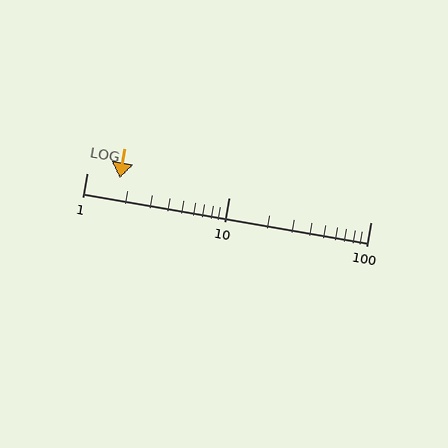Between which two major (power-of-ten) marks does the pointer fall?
The pointer is between 1 and 10.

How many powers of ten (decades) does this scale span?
The scale spans 2 decades, from 1 to 100.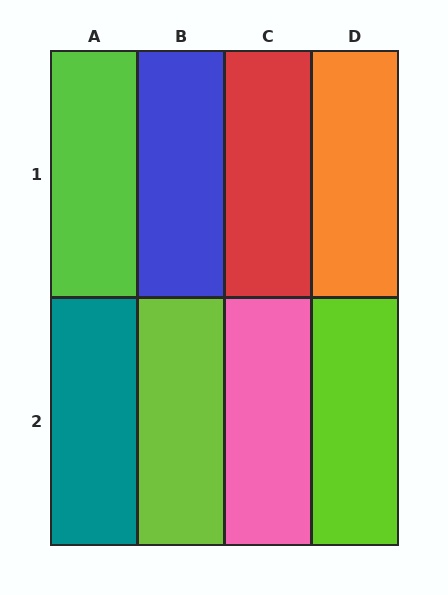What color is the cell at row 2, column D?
Lime.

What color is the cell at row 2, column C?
Pink.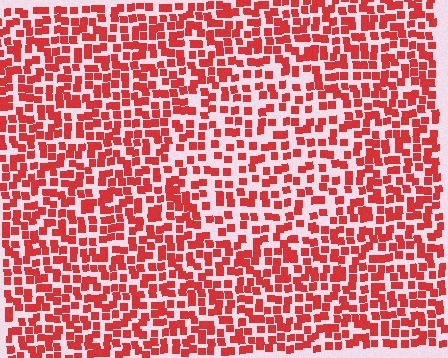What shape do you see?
I see a circle.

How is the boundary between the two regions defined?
The boundary is defined by a change in element density (approximately 1.5x ratio). All elements are the same color, size, and shape.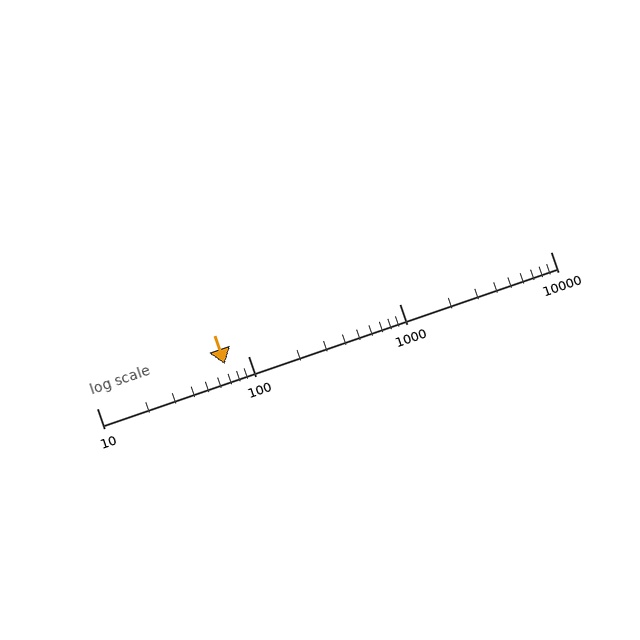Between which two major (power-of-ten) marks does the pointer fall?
The pointer is between 10 and 100.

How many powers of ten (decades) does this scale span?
The scale spans 3 decades, from 10 to 10000.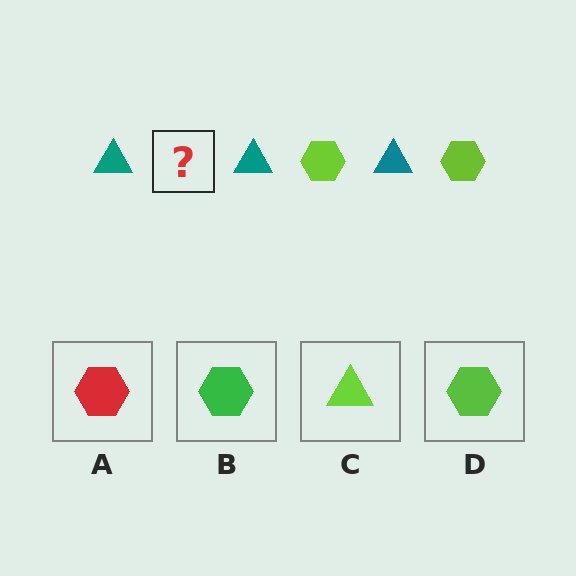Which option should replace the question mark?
Option D.